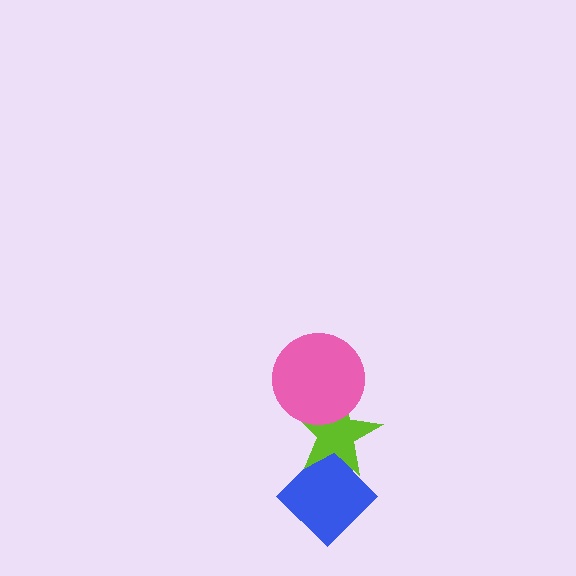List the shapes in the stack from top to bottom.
From top to bottom: the pink circle, the lime star, the blue diamond.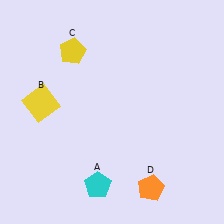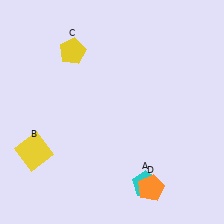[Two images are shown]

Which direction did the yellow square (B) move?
The yellow square (B) moved down.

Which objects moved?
The objects that moved are: the cyan pentagon (A), the yellow square (B).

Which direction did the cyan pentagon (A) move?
The cyan pentagon (A) moved right.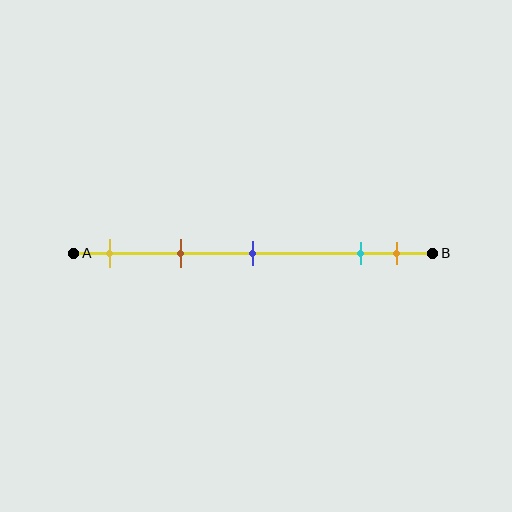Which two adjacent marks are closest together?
The cyan and orange marks are the closest adjacent pair.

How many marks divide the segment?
There are 5 marks dividing the segment.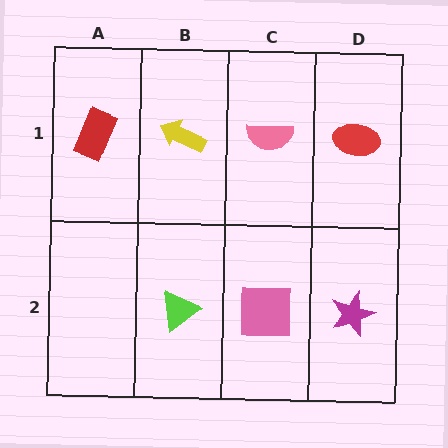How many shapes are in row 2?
3 shapes.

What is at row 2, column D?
A magenta star.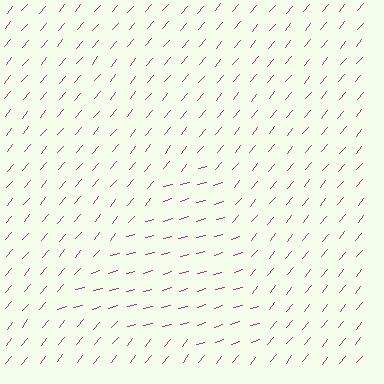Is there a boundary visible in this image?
Yes, there is a texture boundary formed by a change in line orientation.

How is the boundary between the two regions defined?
The boundary is defined purely by a change in line orientation (approximately 35 degrees difference). All lines are the same color and thickness.